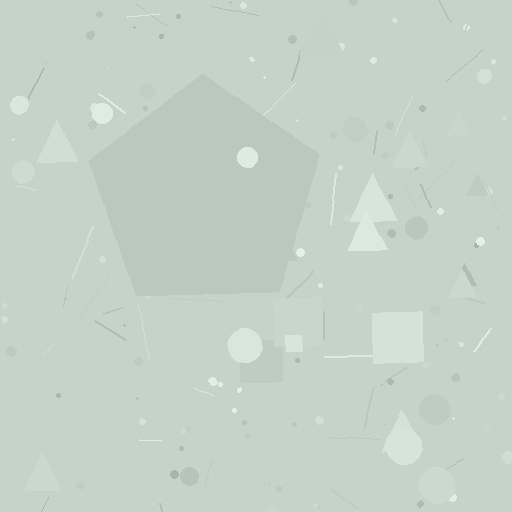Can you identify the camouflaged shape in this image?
The camouflaged shape is a pentagon.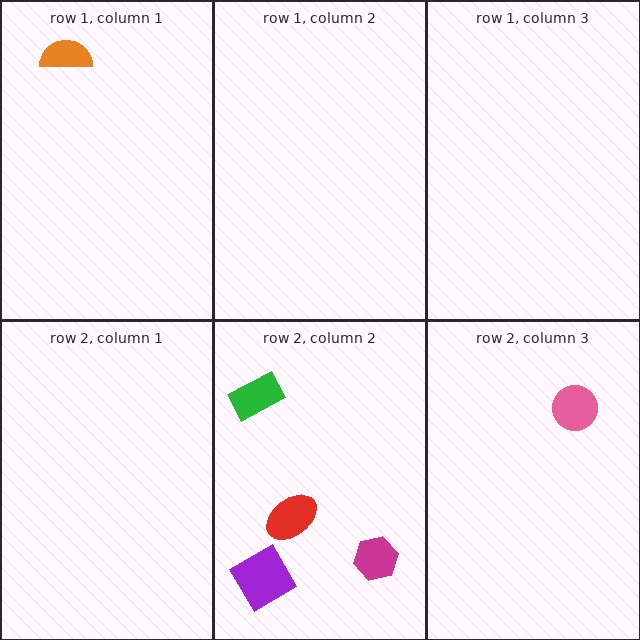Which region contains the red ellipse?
The row 2, column 2 region.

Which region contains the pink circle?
The row 2, column 3 region.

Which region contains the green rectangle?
The row 2, column 2 region.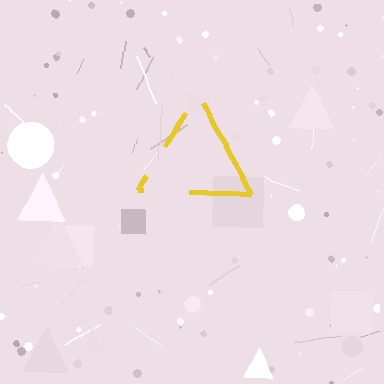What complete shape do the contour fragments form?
The contour fragments form a triangle.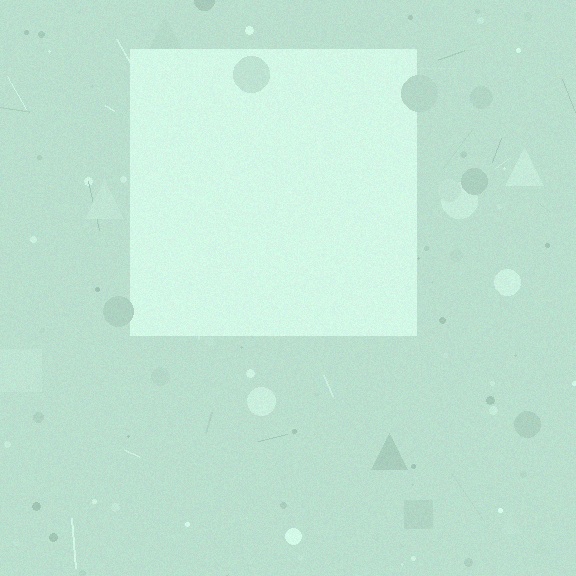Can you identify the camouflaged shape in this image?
The camouflaged shape is a square.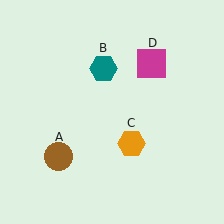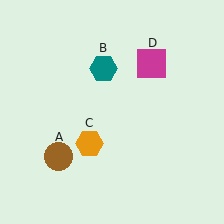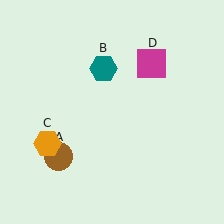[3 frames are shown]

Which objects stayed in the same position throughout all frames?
Brown circle (object A) and teal hexagon (object B) and magenta square (object D) remained stationary.